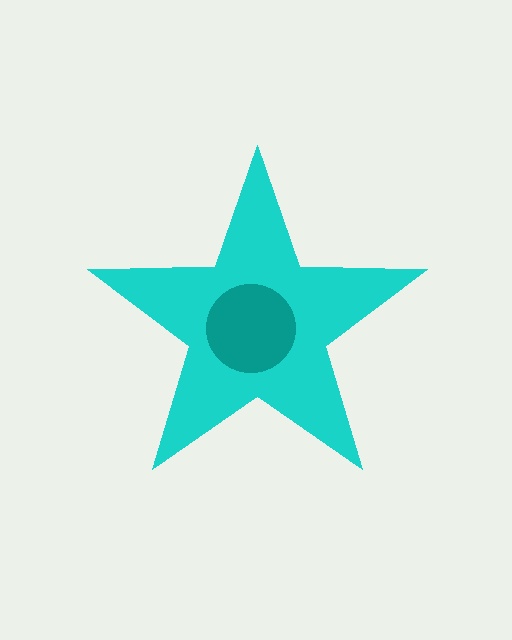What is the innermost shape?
The teal circle.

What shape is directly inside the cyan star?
The teal circle.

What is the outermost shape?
The cyan star.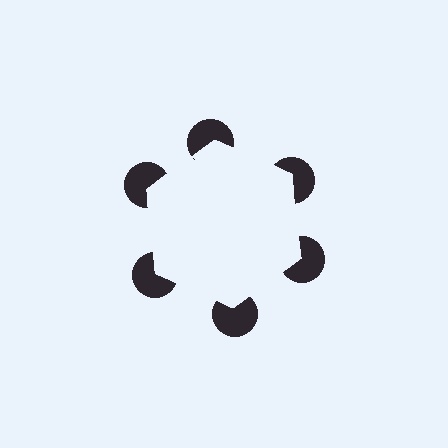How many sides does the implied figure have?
6 sides.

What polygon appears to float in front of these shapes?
An illusory hexagon — its edges are inferred from the aligned wedge cuts in the pac-man discs, not physically drawn.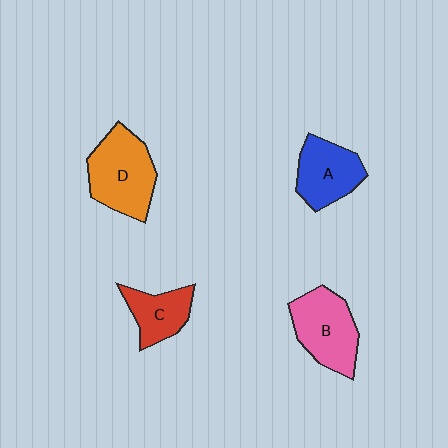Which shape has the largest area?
Shape D (orange).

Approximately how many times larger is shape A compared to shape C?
Approximately 1.2 times.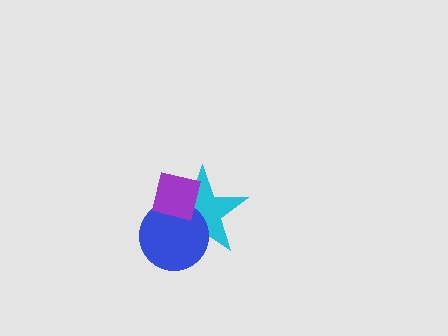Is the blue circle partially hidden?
Yes, it is partially covered by another shape.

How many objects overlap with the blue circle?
2 objects overlap with the blue circle.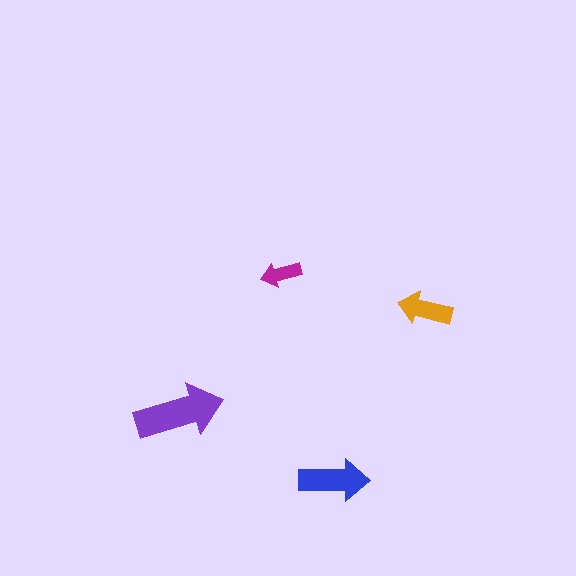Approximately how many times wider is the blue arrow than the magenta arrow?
About 1.5 times wider.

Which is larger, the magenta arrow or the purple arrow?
The purple one.